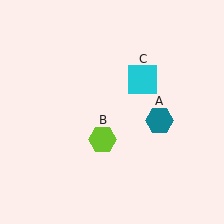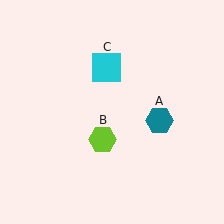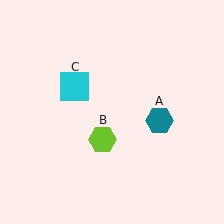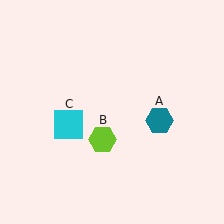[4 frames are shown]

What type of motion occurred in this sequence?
The cyan square (object C) rotated counterclockwise around the center of the scene.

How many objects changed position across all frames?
1 object changed position: cyan square (object C).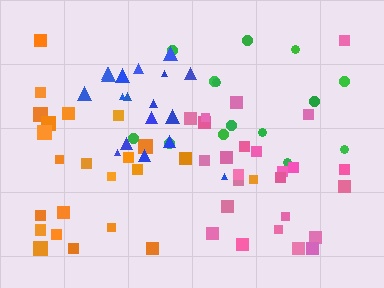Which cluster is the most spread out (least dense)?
Green.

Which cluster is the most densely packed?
Blue.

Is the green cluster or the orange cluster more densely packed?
Orange.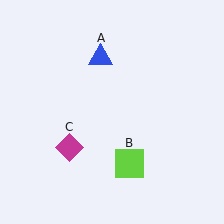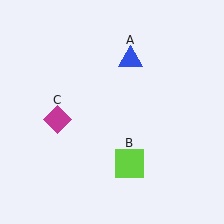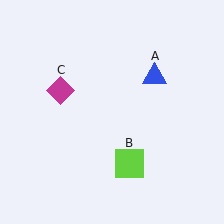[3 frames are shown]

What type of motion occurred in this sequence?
The blue triangle (object A), magenta diamond (object C) rotated clockwise around the center of the scene.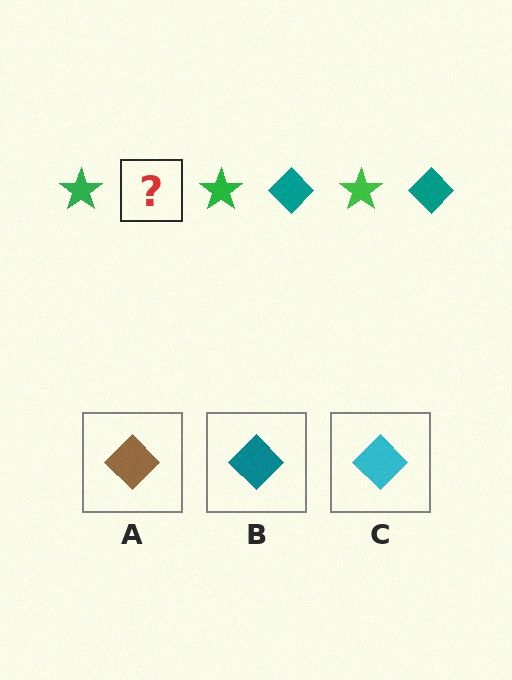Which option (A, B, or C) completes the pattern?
B.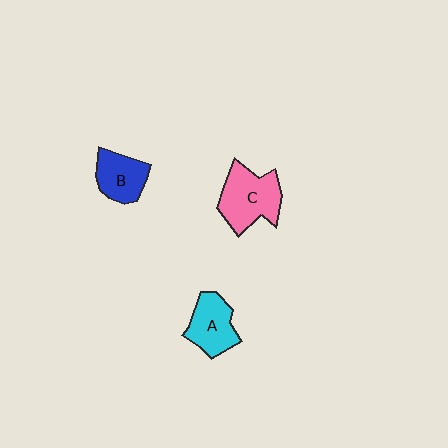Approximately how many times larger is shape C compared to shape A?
Approximately 1.3 times.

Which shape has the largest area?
Shape C (pink).